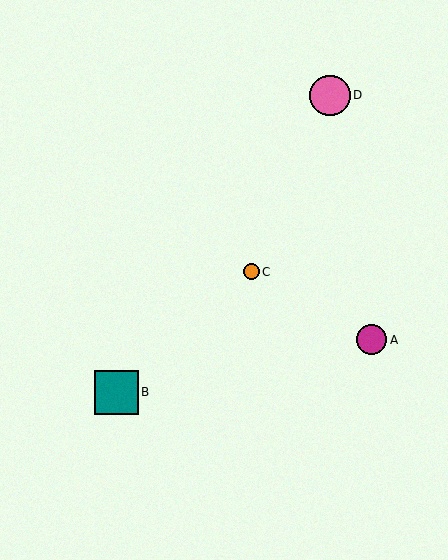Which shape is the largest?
The teal square (labeled B) is the largest.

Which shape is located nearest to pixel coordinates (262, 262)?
The orange circle (labeled C) at (251, 272) is nearest to that location.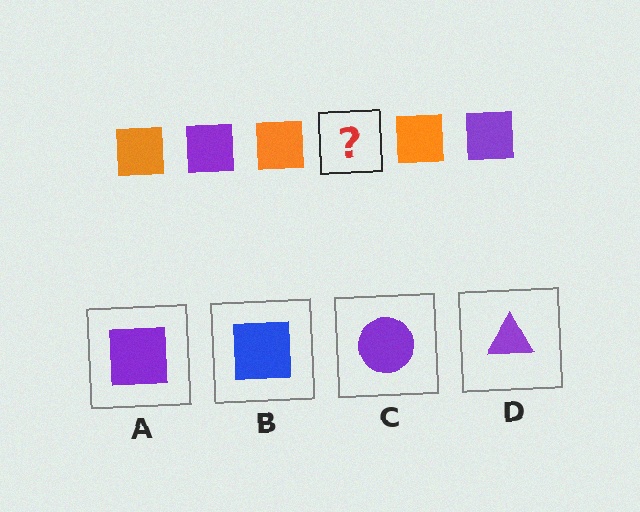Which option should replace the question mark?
Option A.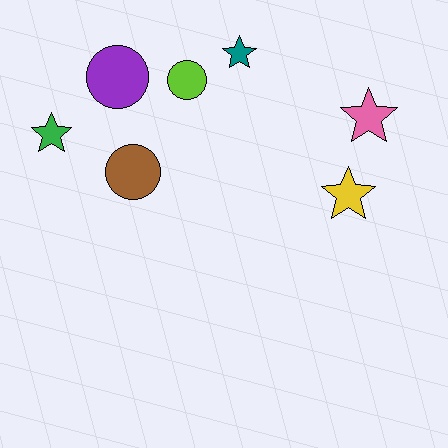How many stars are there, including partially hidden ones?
There are 4 stars.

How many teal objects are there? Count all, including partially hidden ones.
There is 1 teal object.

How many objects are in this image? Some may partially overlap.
There are 7 objects.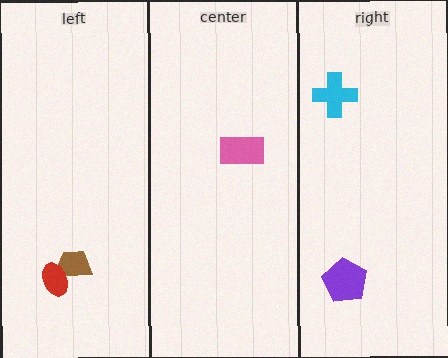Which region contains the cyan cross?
The right region.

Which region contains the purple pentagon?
The right region.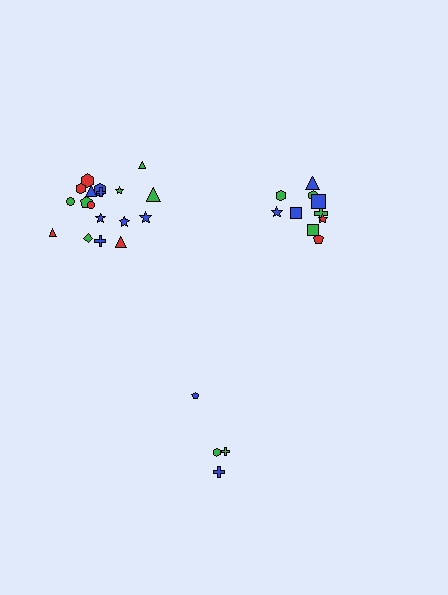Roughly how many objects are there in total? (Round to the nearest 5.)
Roughly 30 objects in total.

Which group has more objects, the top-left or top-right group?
The top-left group.